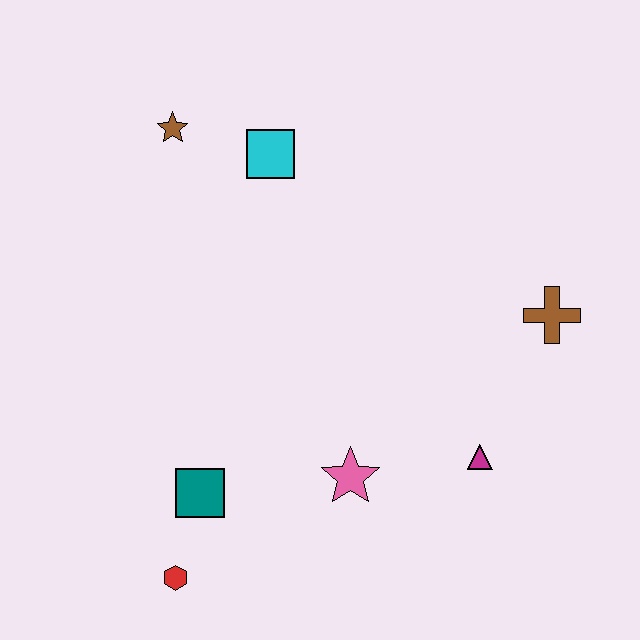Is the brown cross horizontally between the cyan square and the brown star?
No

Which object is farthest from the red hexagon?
The brown cross is farthest from the red hexagon.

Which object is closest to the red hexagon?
The teal square is closest to the red hexagon.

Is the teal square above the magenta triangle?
No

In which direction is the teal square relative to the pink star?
The teal square is to the left of the pink star.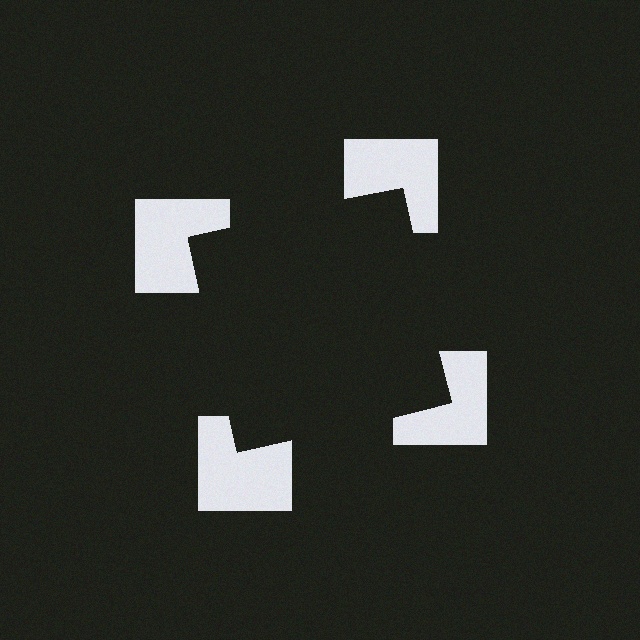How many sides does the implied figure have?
4 sides.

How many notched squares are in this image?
There are 4 — one at each vertex of the illusory square.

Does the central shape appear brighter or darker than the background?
It typically appears slightly darker than the background, even though no actual brightness change is drawn.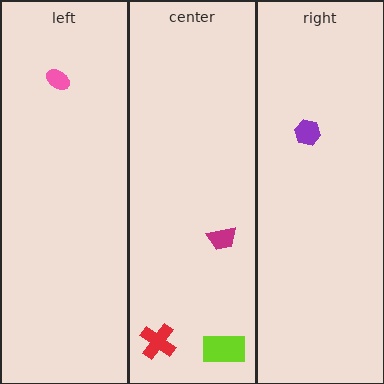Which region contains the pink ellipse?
The left region.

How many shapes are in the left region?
1.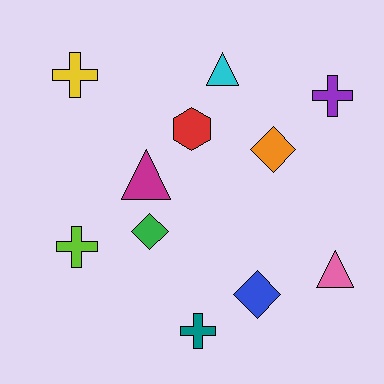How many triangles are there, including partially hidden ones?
There are 3 triangles.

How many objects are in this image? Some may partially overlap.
There are 11 objects.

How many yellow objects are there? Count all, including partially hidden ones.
There is 1 yellow object.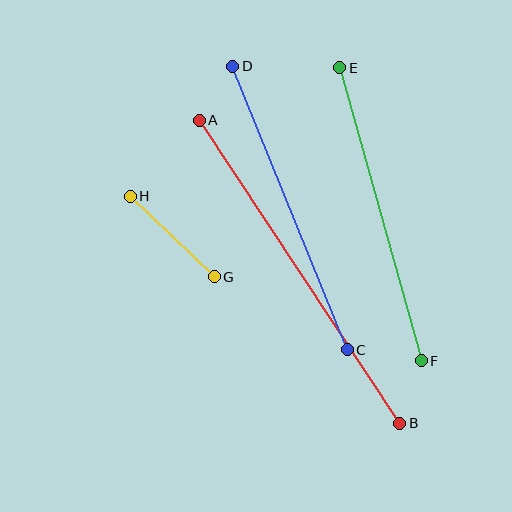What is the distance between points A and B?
The distance is approximately 363 pixels.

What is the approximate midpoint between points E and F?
The midpoint is at approximately (380, 214) pixels.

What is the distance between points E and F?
The distance is approximately 304 pixels.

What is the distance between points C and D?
The distance is approximately 306 pixels.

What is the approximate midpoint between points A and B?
The midpoint is at approximately (299, 272) pixels.